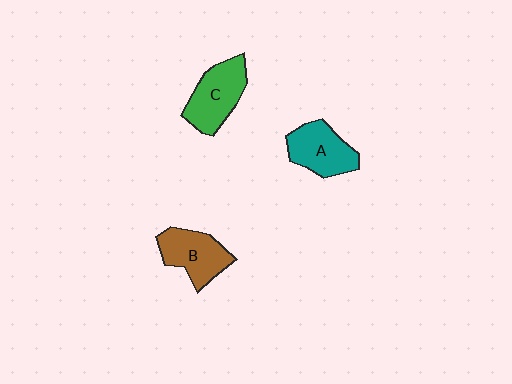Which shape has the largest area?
Shape C (green).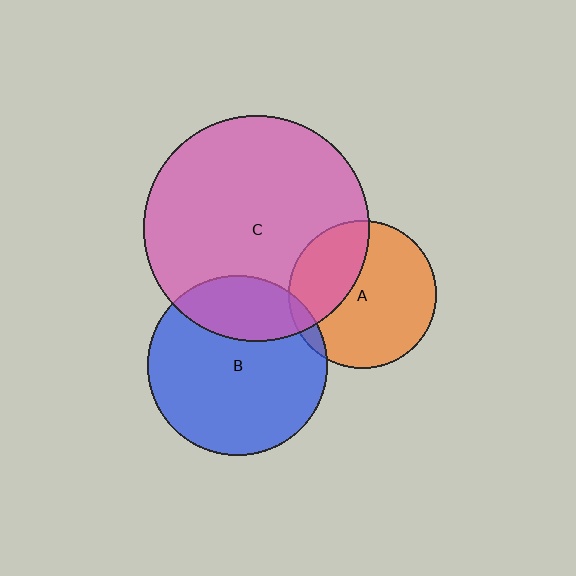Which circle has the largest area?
Circle C (pink).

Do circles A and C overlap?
Yes.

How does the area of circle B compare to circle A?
Approximately 1.5 times.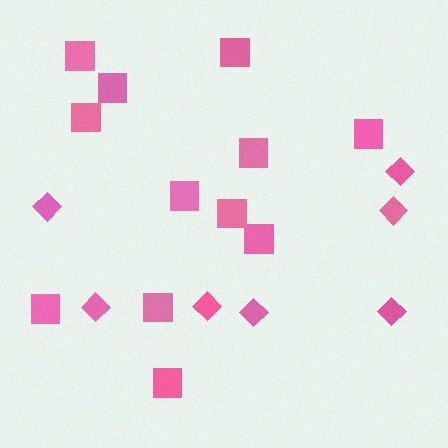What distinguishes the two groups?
There are 2 groups: one group of squares (12) and one group of diamonds (7).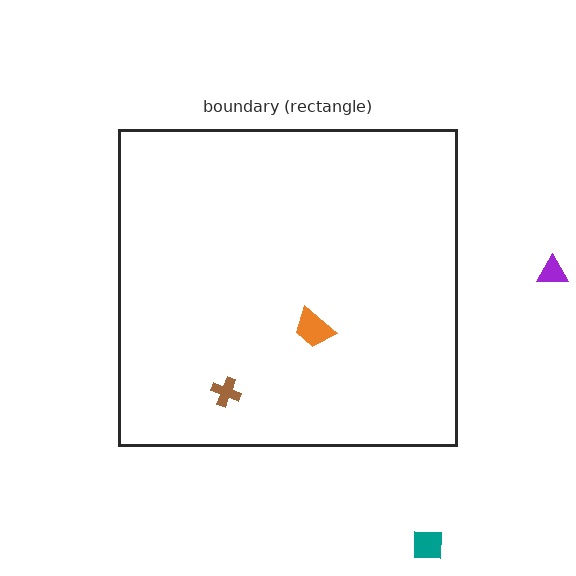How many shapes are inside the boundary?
2 inside, 2 outside.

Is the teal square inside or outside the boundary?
Outside.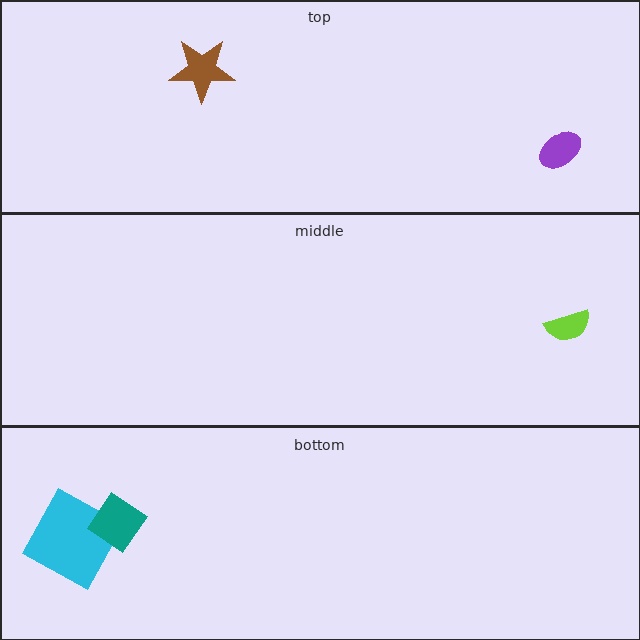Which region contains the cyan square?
The bottom region.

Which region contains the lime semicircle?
The middle region.